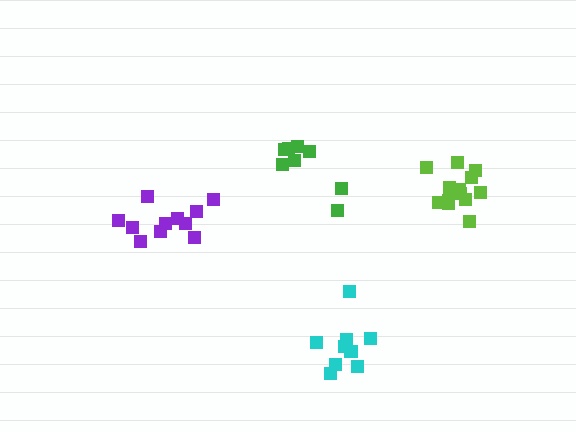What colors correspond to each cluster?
The clusters are colored: lime, cyan, green, purple.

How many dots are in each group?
Group 1: 13 dots, Group 2: 10 dots, Group 3: 8 dots, Group 4: 11 dots (42 total).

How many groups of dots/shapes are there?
There are 4 groups.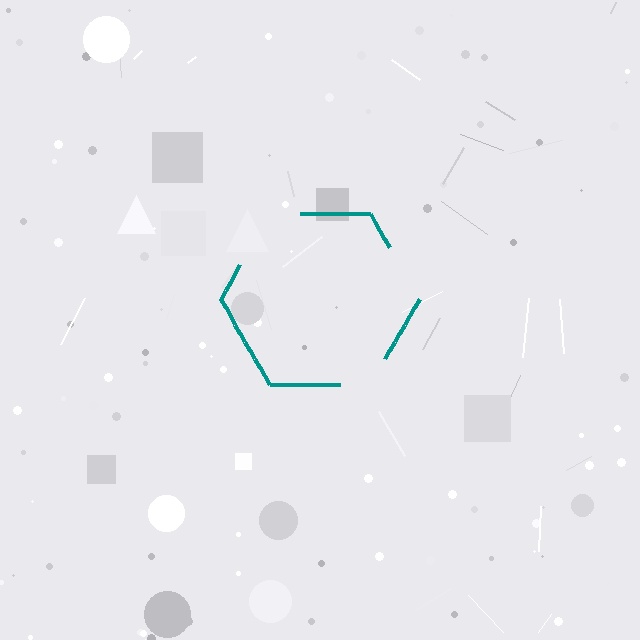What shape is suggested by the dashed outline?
The dashed outline suggests a hexagon.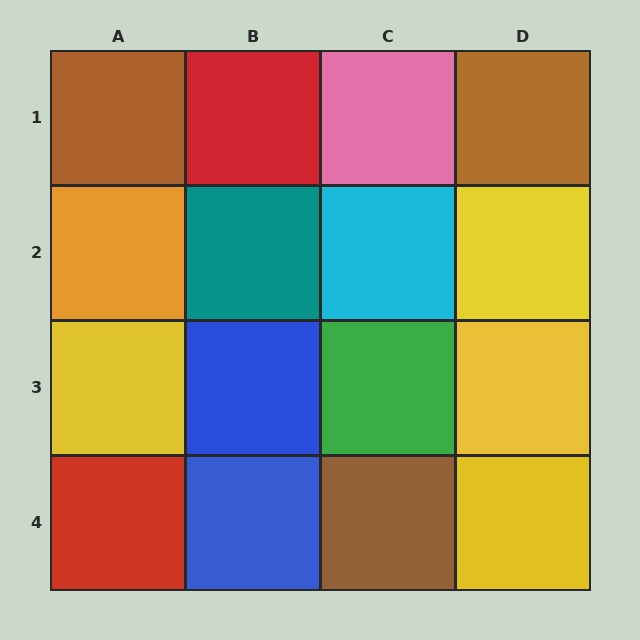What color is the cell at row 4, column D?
Yellow.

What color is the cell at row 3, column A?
Yellow.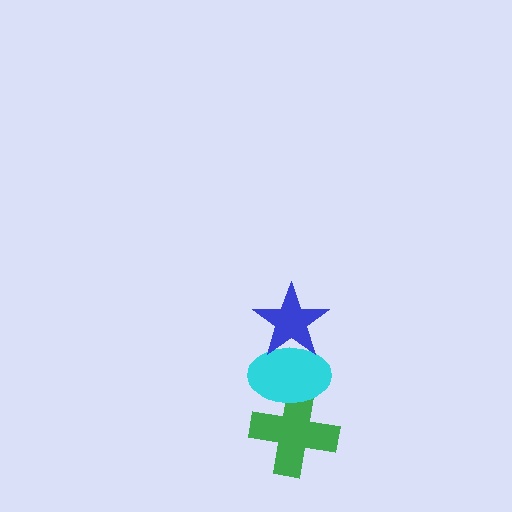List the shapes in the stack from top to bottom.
From top to bottom: the blue star, the cyan ellipse, the green cross.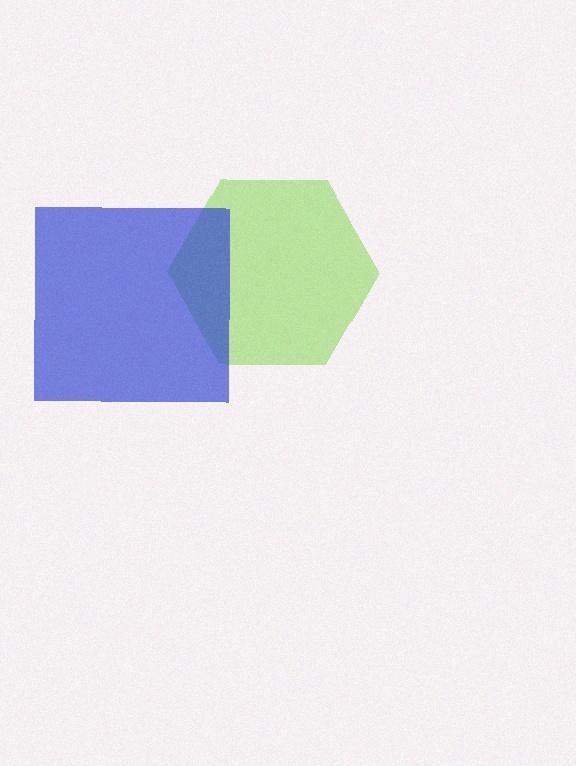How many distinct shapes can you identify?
There are 2 distinct shapes: a lime hexagon, a blue square.